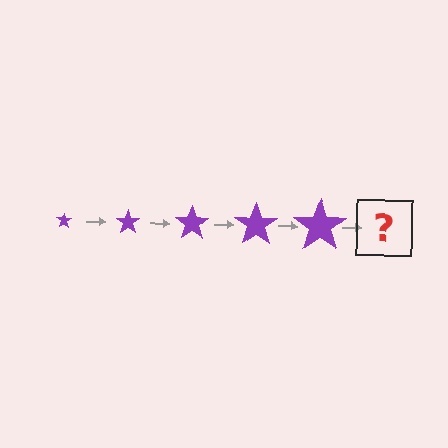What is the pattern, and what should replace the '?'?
The pattern is that the star gets progressively larger each step. The '?' should be a purple star, larger than the previous one.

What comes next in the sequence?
The next element should be a purple star, larger than the previous one.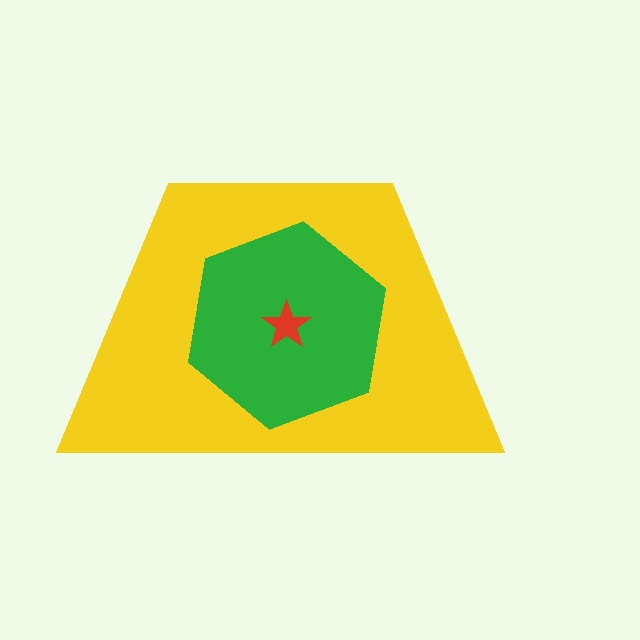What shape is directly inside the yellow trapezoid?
The green hexagon.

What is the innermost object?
The red star.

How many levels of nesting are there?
3.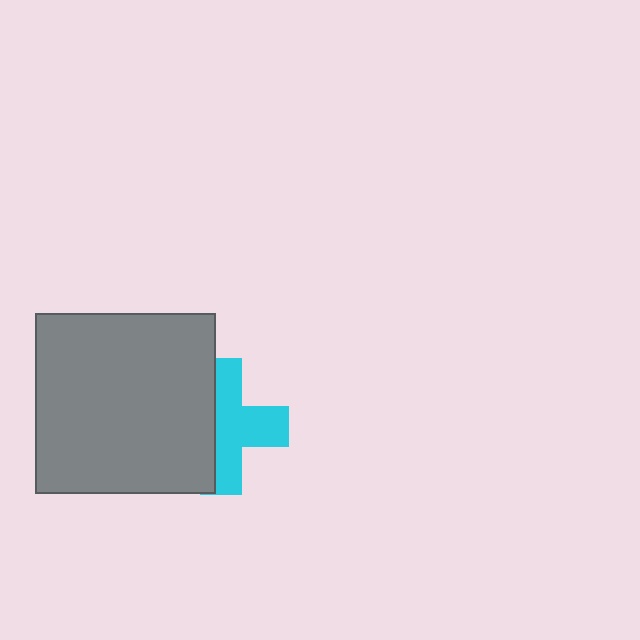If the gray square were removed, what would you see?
You would see the complete cyan cross.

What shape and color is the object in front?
The object in front is a gray square.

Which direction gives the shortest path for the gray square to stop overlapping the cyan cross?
Moving left gives the shortest separation.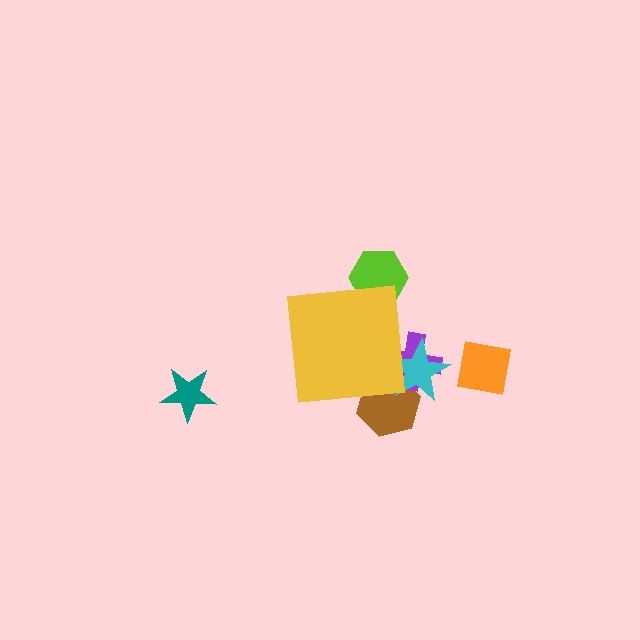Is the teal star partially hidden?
No, the teal star is fully visible.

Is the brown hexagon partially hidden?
Yes, the brown hexagon is partially hidden behind the yellow square.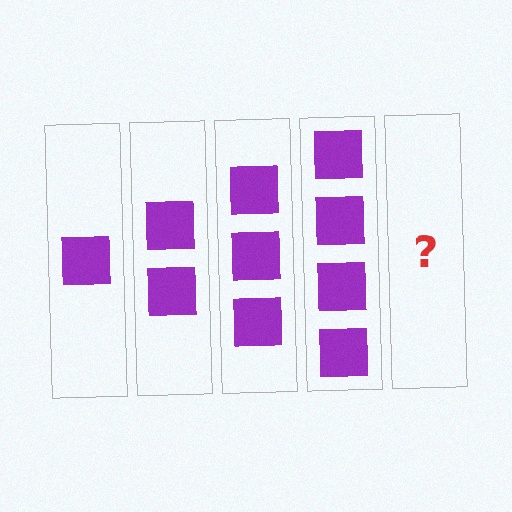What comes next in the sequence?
The next element should be 5 squares.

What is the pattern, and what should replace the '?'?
The pattern is that each step adds one more square. The '?' should be 5 squares.